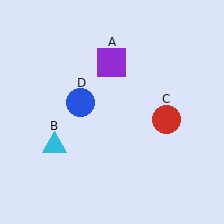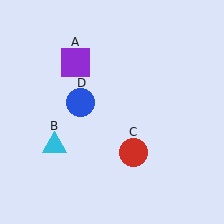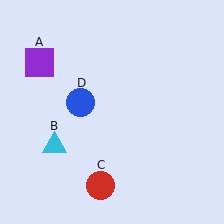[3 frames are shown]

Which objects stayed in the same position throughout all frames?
Cyan triangle (object B) and blue circle (object D) remained stationary.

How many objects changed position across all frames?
2 objects changed position: purple square (object A), red circle (object C).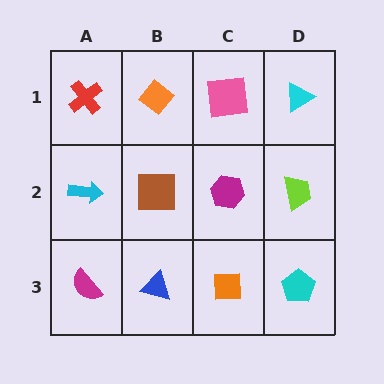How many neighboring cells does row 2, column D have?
3.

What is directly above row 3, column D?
A lime trapezoid.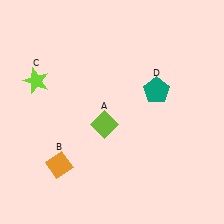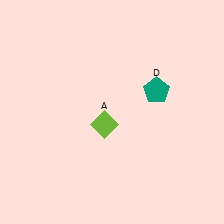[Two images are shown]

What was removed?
The orange diamond (B), the lime star (C) were removed in Image 2.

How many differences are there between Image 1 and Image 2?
There are 2 differences between the two images.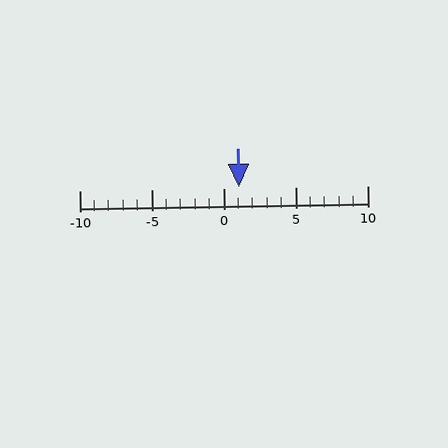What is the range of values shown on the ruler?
The ruler shows values from -10 to 10.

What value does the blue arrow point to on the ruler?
The blue arrow points to approximately 1.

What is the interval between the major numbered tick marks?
The major tick marks are spaced 5 units apart.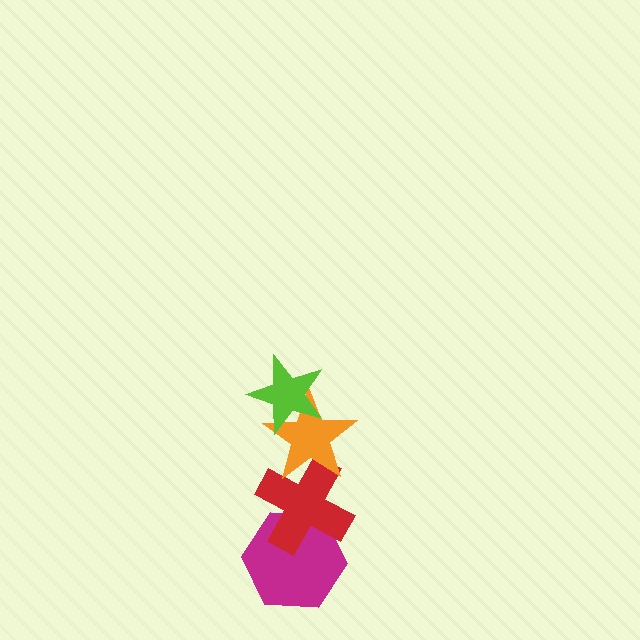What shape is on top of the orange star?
The lime star is on top of the orange star.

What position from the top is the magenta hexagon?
The magenta hexagon is 4th from the top.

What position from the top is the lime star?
The lime star is 1st from the top.